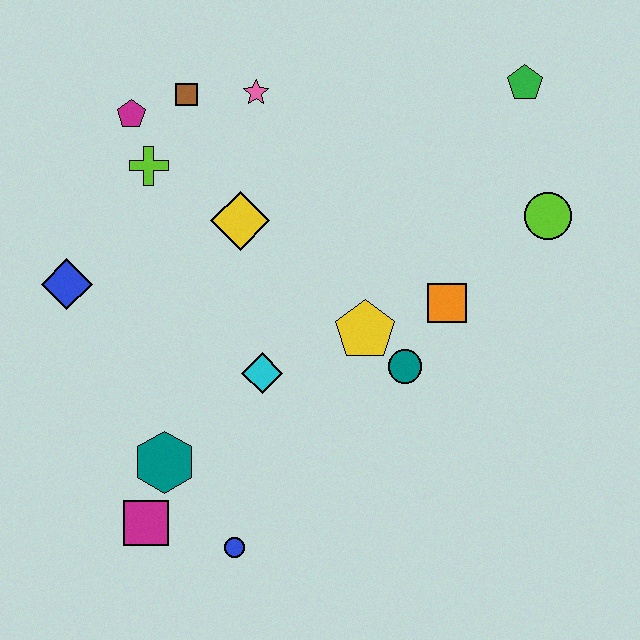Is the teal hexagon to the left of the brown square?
Yes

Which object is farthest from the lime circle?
The magenta square is farthest from the lime circle.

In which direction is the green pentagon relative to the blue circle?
The green pentagon is above the blue circle.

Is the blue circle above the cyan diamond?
No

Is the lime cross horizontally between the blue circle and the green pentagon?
No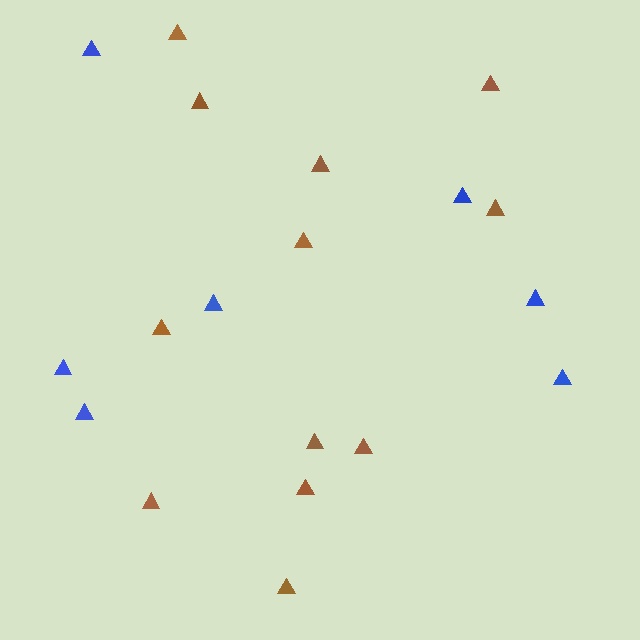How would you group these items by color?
There are 2 groups: one group of blue triangles (7) and one group of brown triangles (12).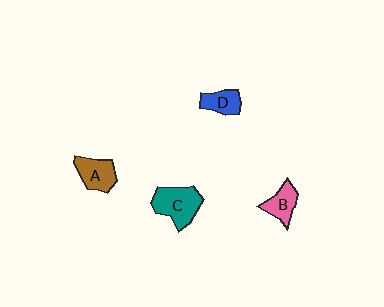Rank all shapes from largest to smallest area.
From largest to smallest: C (teal), A (brown), B (pink), D (blue).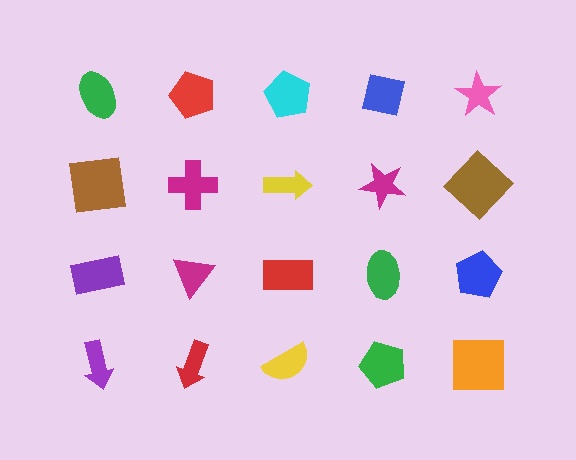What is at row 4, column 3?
A yellow semicircle.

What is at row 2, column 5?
A brown diamond.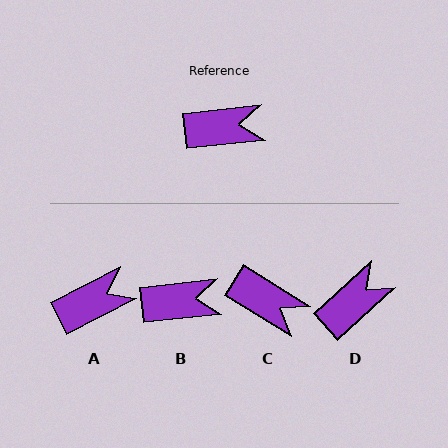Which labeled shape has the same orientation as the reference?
B.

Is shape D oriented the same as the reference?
No, it is off by about 36 degrees.